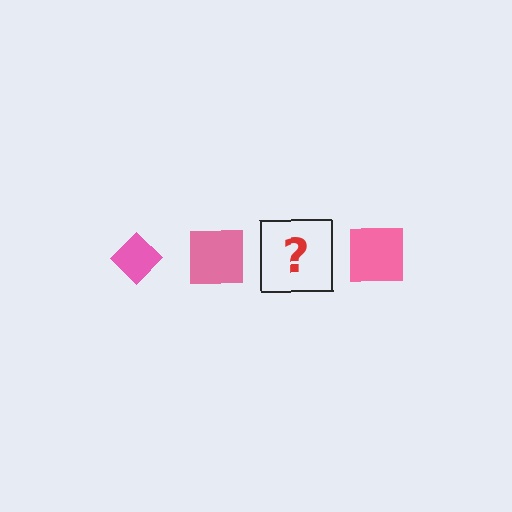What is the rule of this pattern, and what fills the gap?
The rule is that the pattern cycles through diamond, square shapes in pink. The gap should be filled with a pink diamond.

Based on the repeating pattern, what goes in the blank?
The blank should be a pink diamond.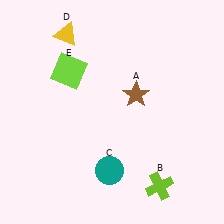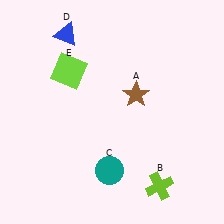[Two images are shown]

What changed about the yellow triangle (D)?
In Image 1, D is yellow. In Image 2, it changed to blue.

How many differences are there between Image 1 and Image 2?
There is 1 difference between the two images.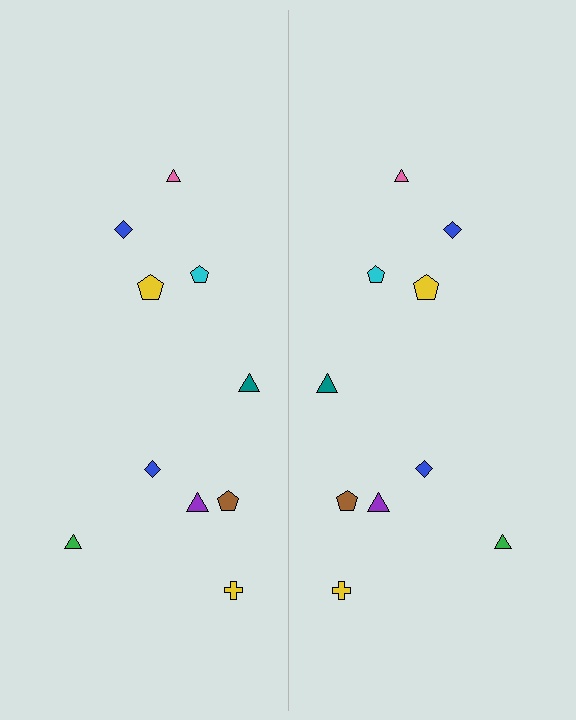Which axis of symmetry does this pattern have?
The pattern has a vertical axis of symmetry running through the center of the image.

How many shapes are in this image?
There are 20 shapes in this image.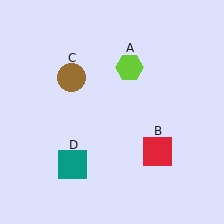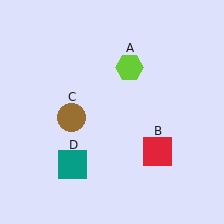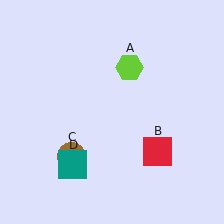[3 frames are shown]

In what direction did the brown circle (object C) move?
The brown circle (object C) moved down.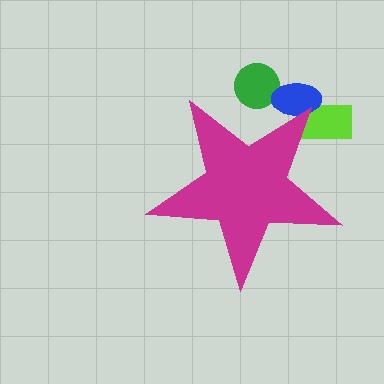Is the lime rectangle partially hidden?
Yes, the lime rectangle is partially hidden behind the magenta star.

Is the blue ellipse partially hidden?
Yes, the blue ellipse is partially hidden behind the magenta star.